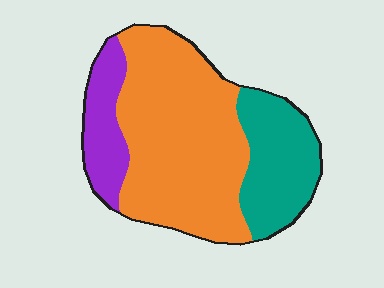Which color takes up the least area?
Purple, at roughly 15%.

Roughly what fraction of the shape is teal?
Teal covers about 25% of the shape.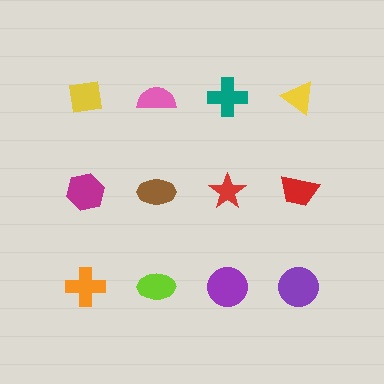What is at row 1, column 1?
A yellow square.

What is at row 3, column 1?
An orange cross.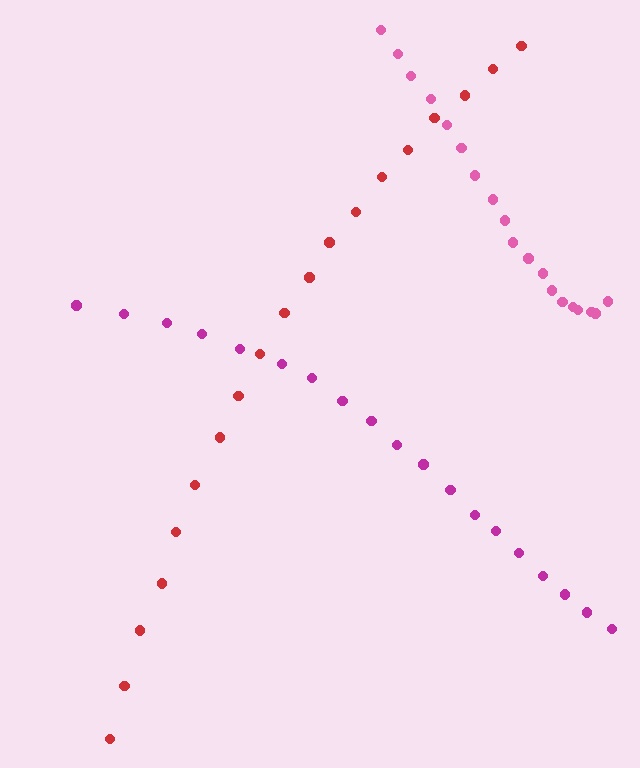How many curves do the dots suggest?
There are 3 distinct paths.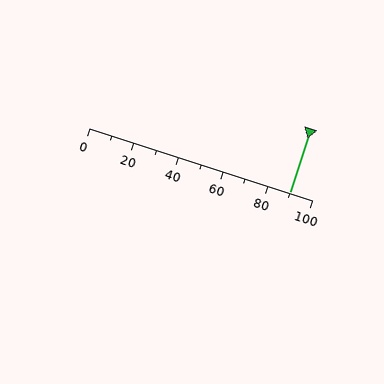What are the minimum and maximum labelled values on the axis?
The axis runs from 0 to 100.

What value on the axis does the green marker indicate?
The marker indicates approximately 90.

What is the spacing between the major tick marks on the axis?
The major ticks are spaced 20 apart.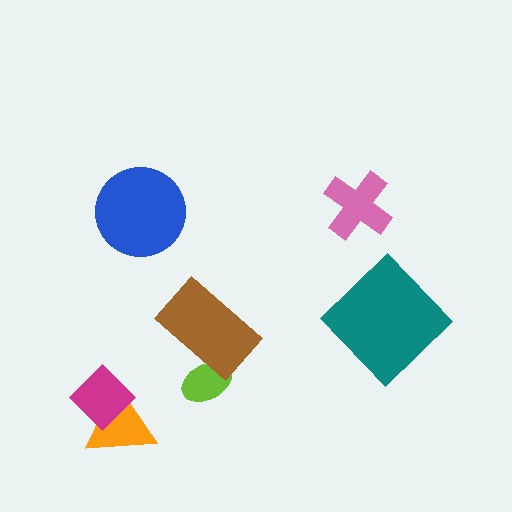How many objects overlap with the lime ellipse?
1 object overlaps with the lime ellipse.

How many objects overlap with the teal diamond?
0 objects overlap with the teal diamond.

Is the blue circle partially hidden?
No, no other shape covers it.